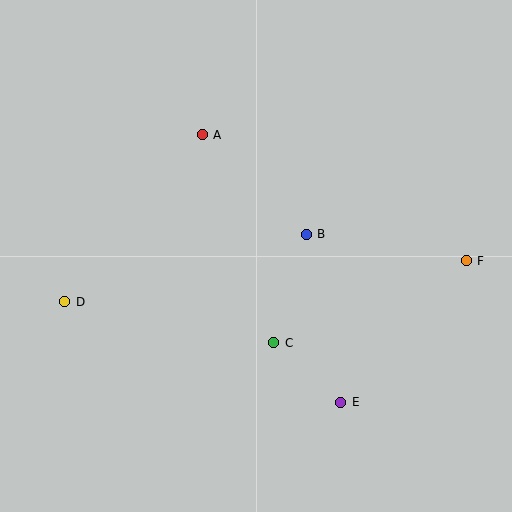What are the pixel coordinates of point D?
Point D is at (65, 302).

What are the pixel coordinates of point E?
Point E is at (341, 402).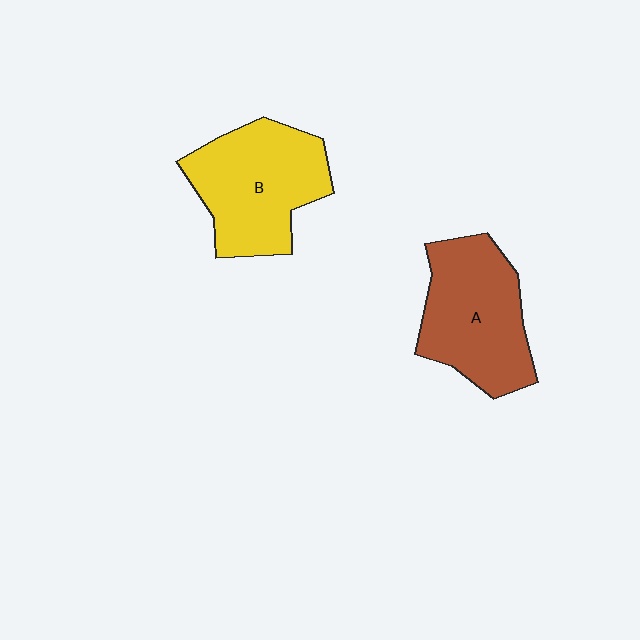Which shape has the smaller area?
Shape A (brown).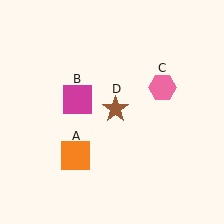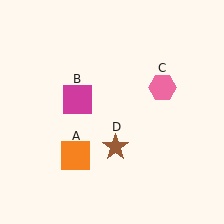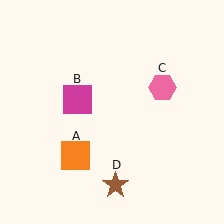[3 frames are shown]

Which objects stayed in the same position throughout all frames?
Orange square (object A) and magenta square (object B) and pink hexagon (object C) remained stationary.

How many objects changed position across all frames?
1 object changed position: brown star (object D).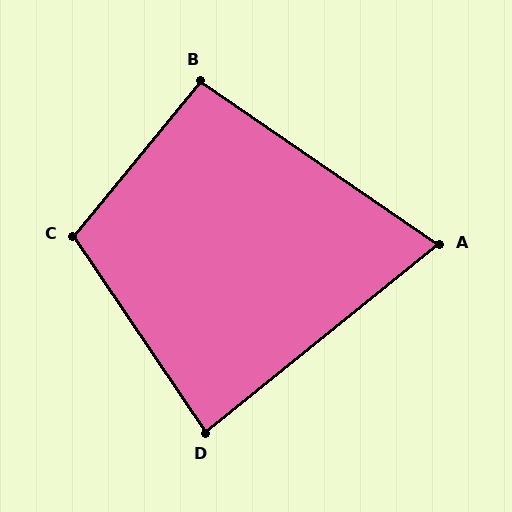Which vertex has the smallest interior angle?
A, at approximately 73 degrees.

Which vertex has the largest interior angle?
C, at approximately 107 degrees.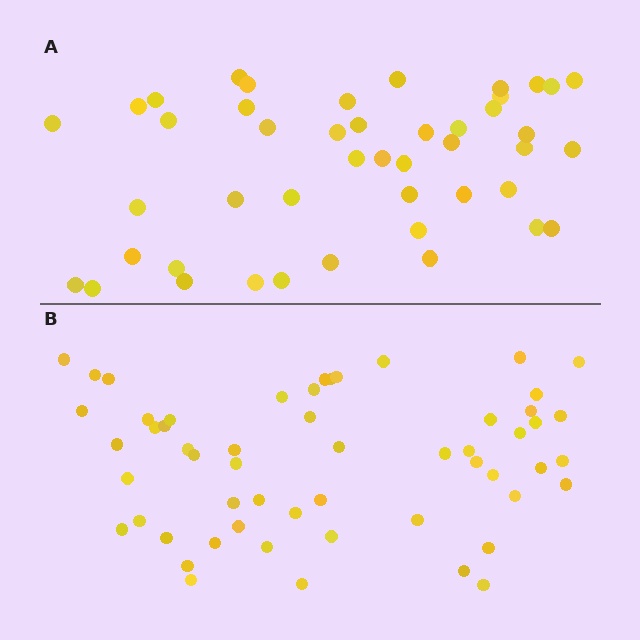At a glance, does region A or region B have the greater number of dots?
Region B (the bottom region) has more dots.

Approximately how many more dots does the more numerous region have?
Region B has roughly 12 or so more dots than region A.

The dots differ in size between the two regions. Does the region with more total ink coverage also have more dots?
No. Region A has more total ink coverage because its dots are larger, but region B actually contains more individual dots. Total area can be misleading — the number of items is what matters here.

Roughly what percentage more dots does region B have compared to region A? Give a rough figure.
About 25% more.